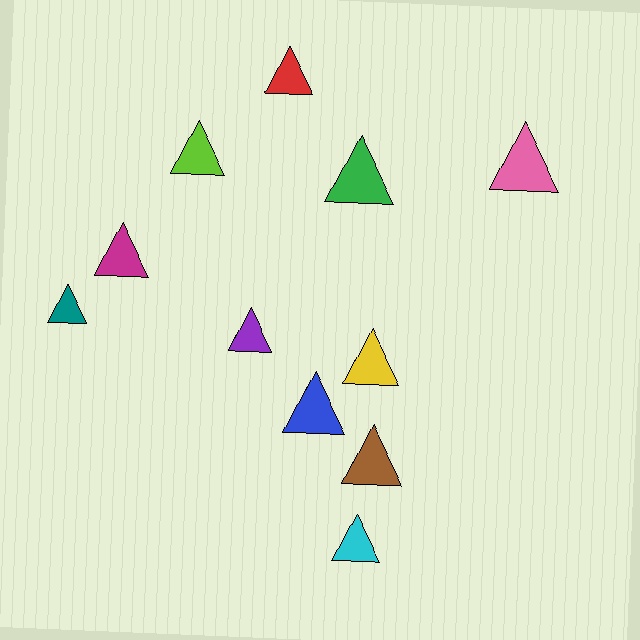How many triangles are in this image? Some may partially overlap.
There are 11 triangles.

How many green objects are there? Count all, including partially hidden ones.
There is 1 green object.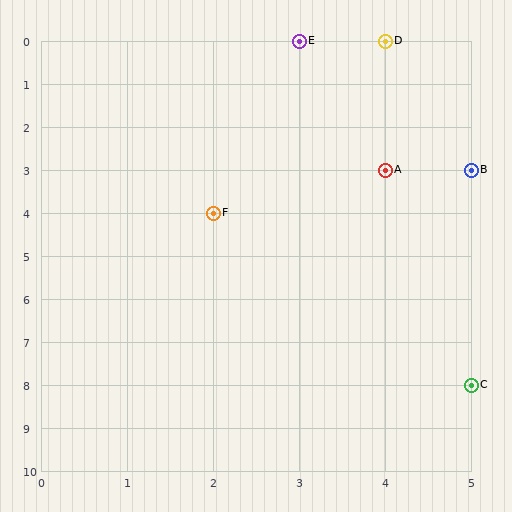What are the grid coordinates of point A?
Point A is at grid coordinates (4, 3).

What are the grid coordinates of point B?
Point B is at grid coordinates (5, 3).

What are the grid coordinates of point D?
Point D is at grid coordinates (4, 0).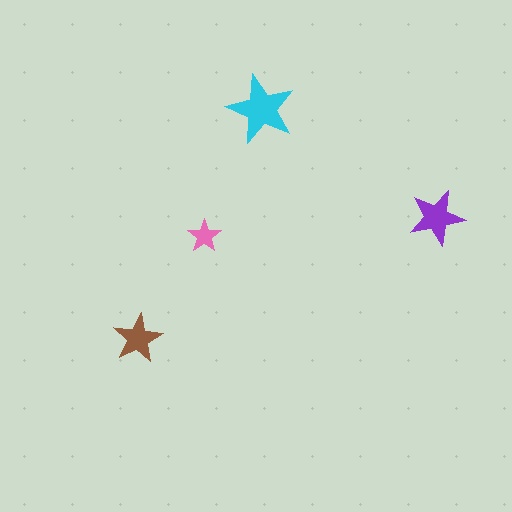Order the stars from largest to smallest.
the cyan one, the purple one, the brown one, the pink one.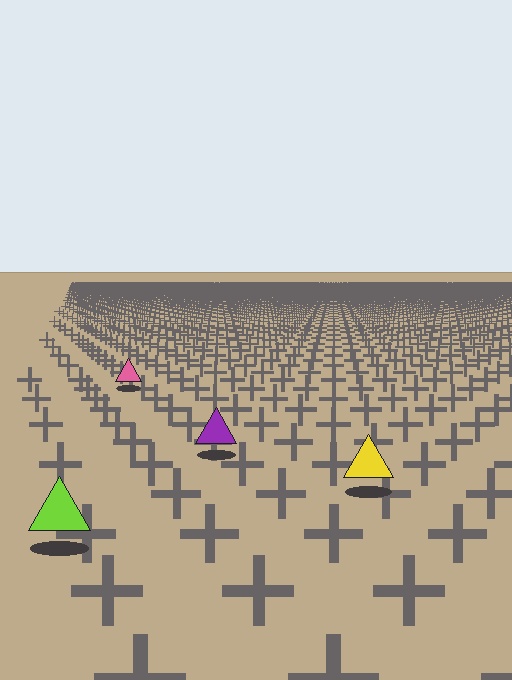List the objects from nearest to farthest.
From nearest to farthest: the lime triangle, the yellow triangle, the purple triangle, the pink triangle.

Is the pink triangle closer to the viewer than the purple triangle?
No. The purple triangle is closer — you can tell from the texture gradient: the ground texture is coarser near it.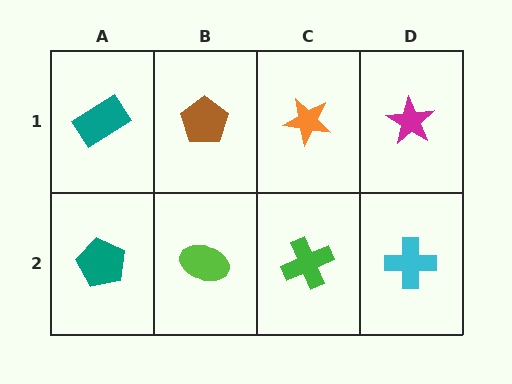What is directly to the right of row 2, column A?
A lime ellipse.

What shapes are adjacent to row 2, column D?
A magenta star (row 1, column D), a green cross (row 2, column C).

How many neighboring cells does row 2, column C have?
3.